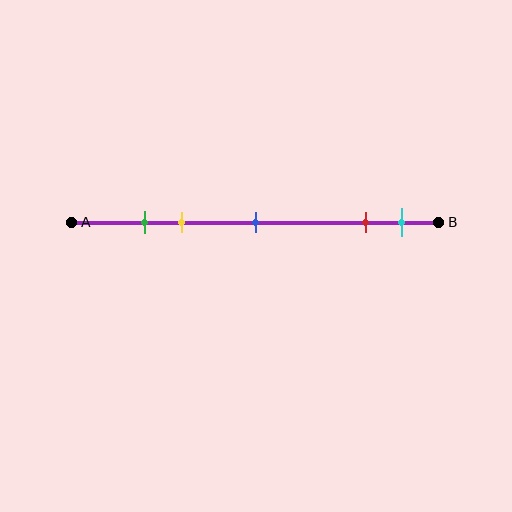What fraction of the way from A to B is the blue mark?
The blue mark is approximately 50% (0.5) of the way from A to B.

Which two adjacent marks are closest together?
The green and yellow marks are the closest adjacent pair.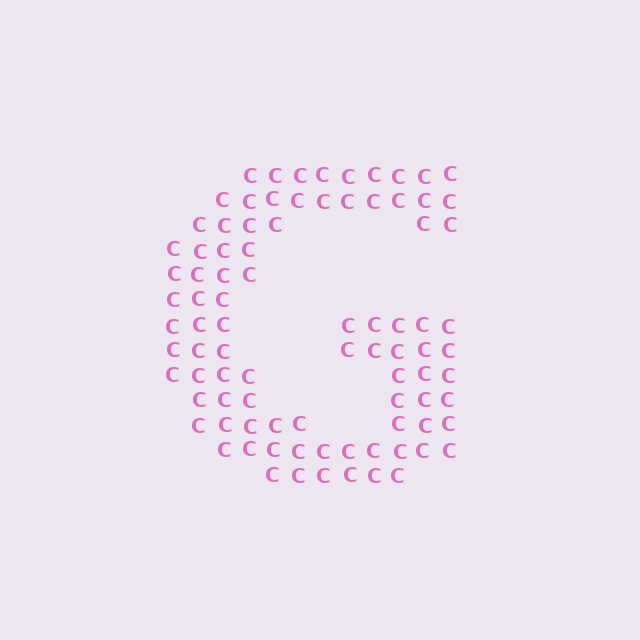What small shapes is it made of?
It is made of small letter C's.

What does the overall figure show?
The overall figure shows the letter G.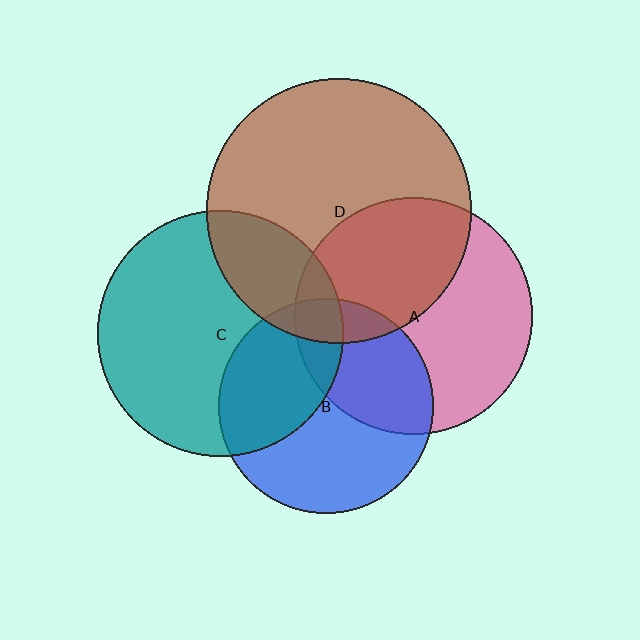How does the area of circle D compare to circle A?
Approximately 1.2 times.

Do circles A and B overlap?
Yes.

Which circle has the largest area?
Circle D (brown).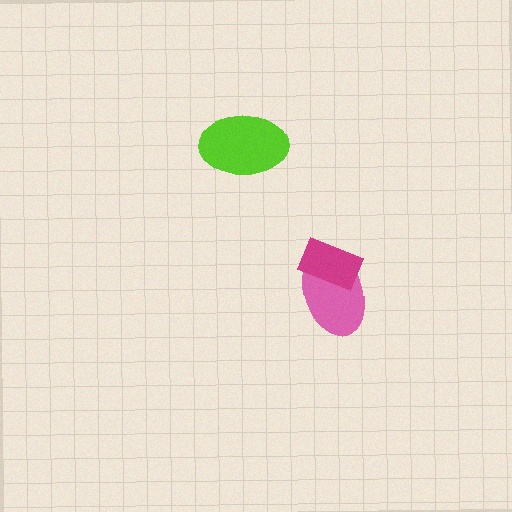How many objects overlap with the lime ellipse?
0 objects overlap with the lime ellipse.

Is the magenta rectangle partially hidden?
No, no other shape covers it.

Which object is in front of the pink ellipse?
The magenta rectangle is in front of the pink ellipse.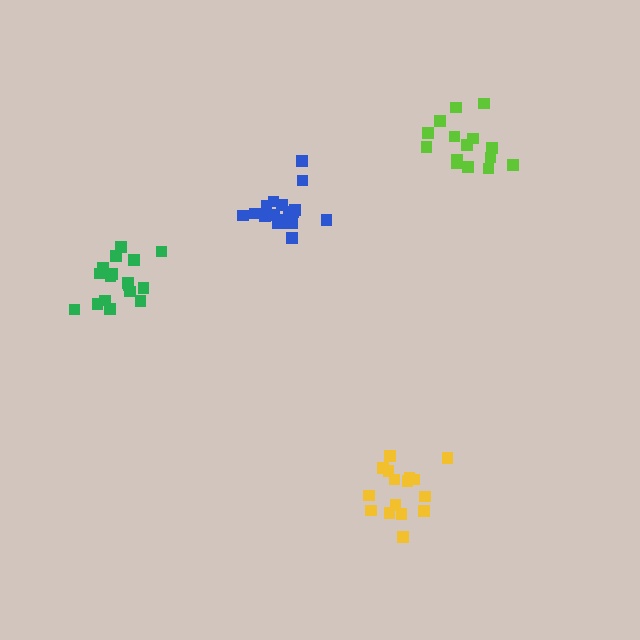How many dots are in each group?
Group 1: 19 dots, Group 2: 15 dots, Group 3: 16 dots, Group 4: 18 dots (68 total).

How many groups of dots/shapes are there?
There are 4 groups.